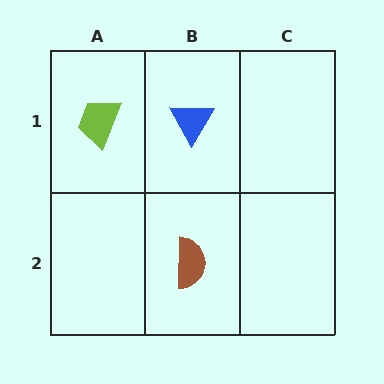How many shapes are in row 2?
1 shape.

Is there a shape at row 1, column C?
No, that cell is empty.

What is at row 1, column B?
A blue triangle.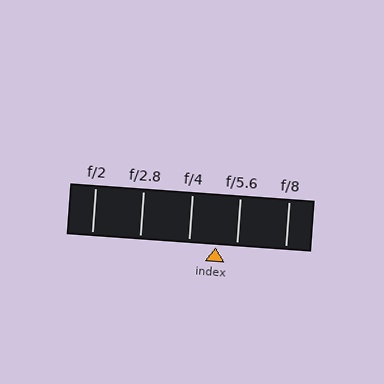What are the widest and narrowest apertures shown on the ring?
The widest aperture shown is f/2 and the narrowest is f/8.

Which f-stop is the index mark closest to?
The index mark is closest to f/5.6.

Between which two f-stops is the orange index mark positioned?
The index mark is between f/4 and f/5.6.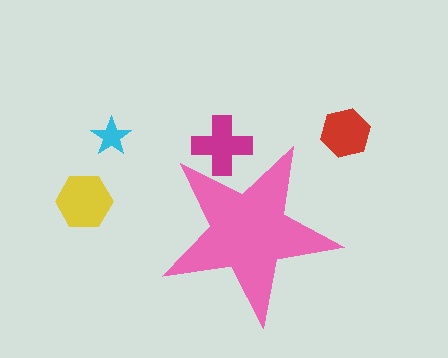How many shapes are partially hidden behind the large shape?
1 shape is partially hidden.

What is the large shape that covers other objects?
A pink star.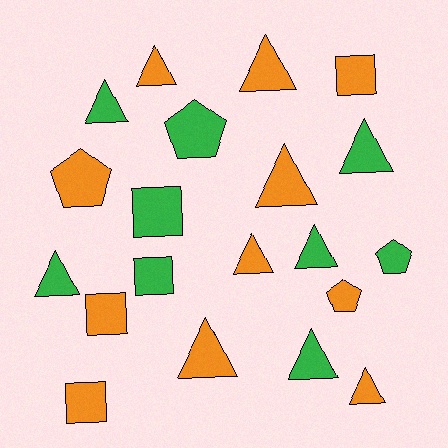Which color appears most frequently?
Orange, with 11 objects.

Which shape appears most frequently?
Triangle, with 11 objects.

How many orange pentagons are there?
There are 2 orange pentagons.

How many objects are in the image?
There are 20 objects.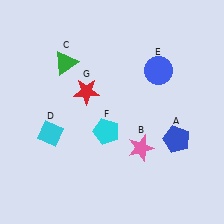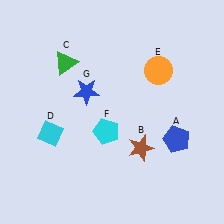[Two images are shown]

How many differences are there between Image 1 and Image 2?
There are 3 differences between the two images.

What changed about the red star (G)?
In Image 1, G is red. In Image 2, it changed to blue.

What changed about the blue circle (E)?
In Image 1, E is blue. In Image 2, it changed to orange.